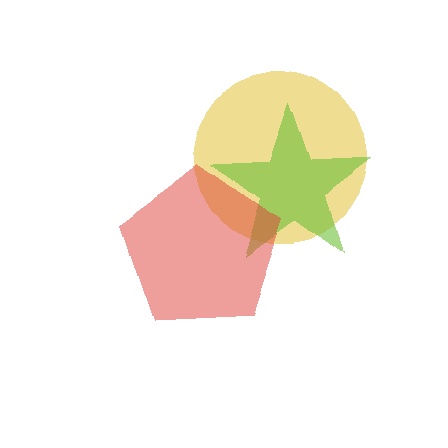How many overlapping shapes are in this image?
There are 3 overlapping shapes in the image.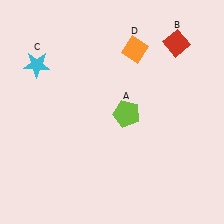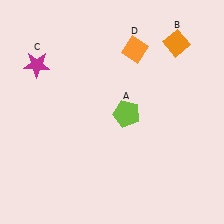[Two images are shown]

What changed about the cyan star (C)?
In Image 1, C is cyan. In Image 2, it changed to magenta.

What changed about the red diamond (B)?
In Image 1, B is red. In Image 2, it changed to orange.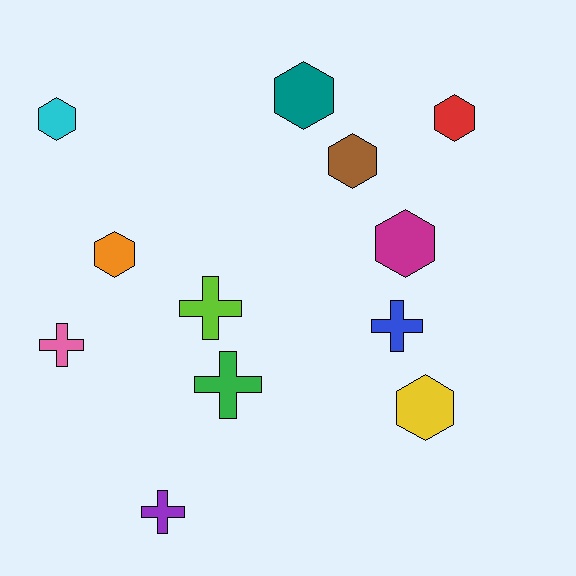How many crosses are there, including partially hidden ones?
There are 5 crosses.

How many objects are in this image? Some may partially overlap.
There are 12 objects.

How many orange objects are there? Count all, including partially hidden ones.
There is 1 orange object.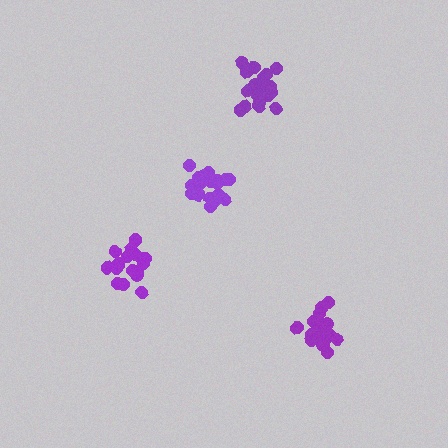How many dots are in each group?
Group 1: 19 dots, Group 2: 19 dots, Group 3: 18 dots, Group 4: 20 dots (76 total).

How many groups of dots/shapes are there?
There are 4 groups.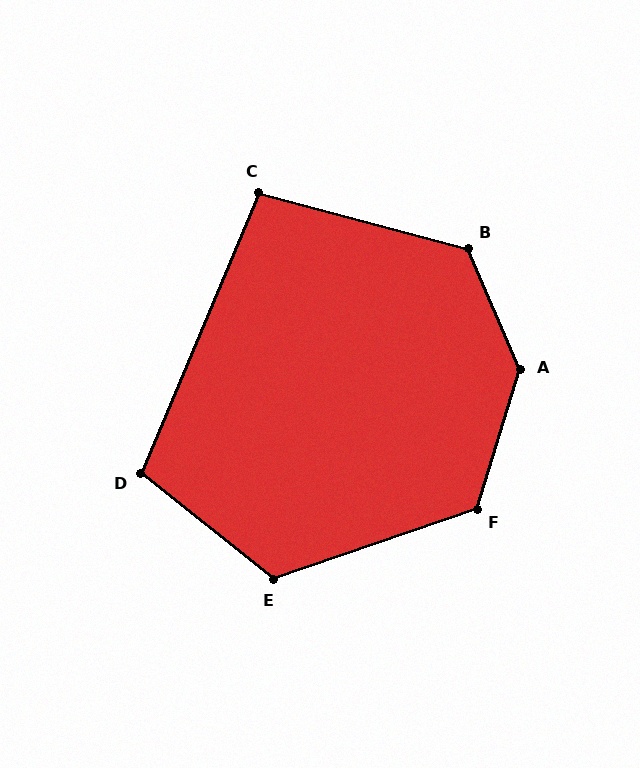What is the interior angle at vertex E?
Approximately 123 degrees (obtuse).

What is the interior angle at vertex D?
Approximately 106 degrees (obtuse).